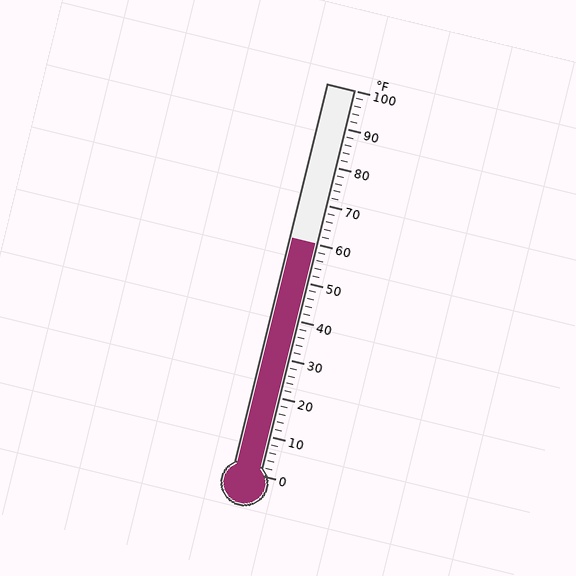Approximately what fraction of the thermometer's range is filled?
The thermometer is filled to approximately 60% of its range.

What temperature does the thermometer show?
The thermometer shows approximately 60°F.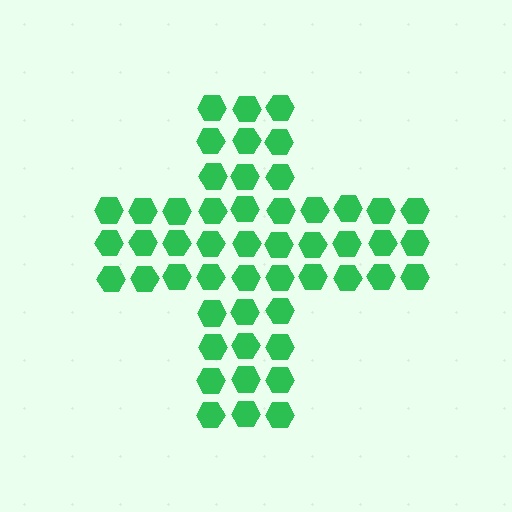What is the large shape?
The large shape is a cross.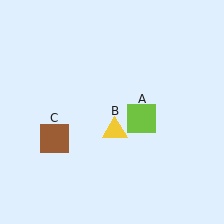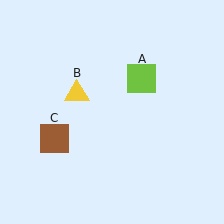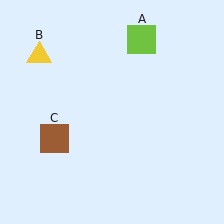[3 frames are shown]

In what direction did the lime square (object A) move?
The lime square (object A) moved up.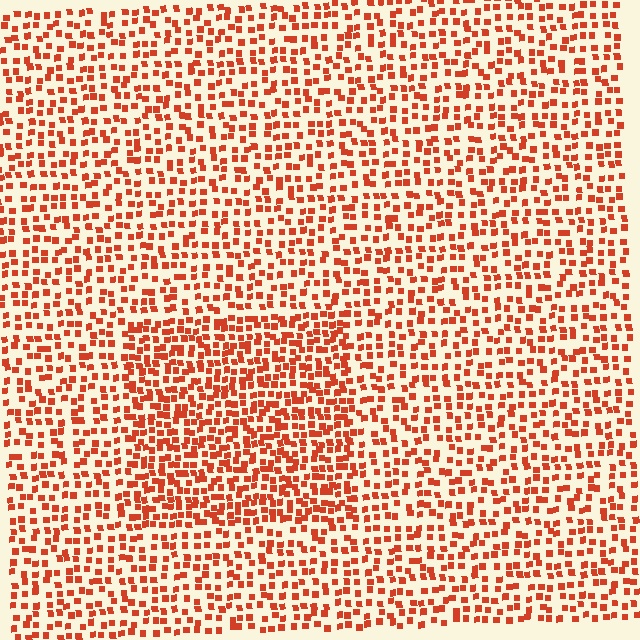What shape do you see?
I see a rectangle.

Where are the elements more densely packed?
The elements are more densely packed inside the rectangle boundary.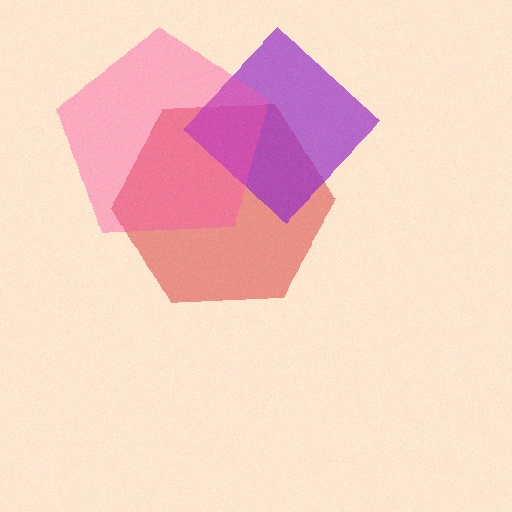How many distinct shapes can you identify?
There are 3 distinct shapes: a red hexagon, a purple diamond, a pink pentagon.